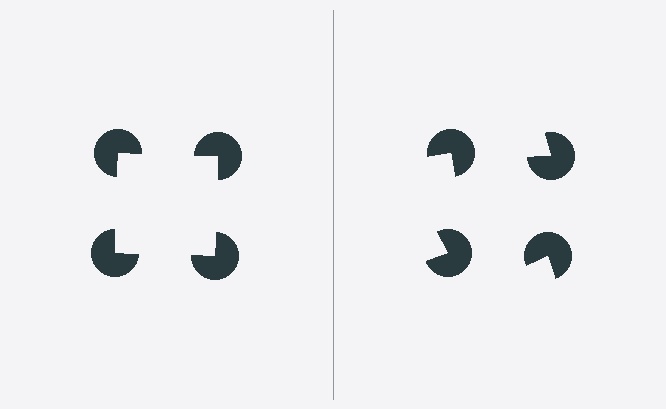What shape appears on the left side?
An illusory square.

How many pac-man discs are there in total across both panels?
8 — 4 on each side.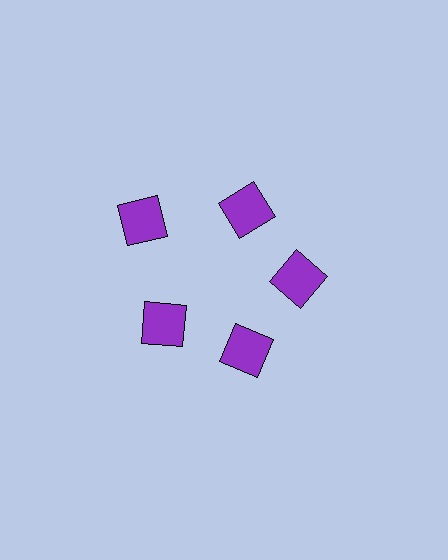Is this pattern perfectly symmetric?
No. The 5 purple squares are arranged in a ring, but one element near the 10 o'clock position is pushed outward from the center, breaking the 5-fold rotational symmetry.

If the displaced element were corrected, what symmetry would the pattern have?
It would have 5-fold rotational symmetry — the pattern would map onto itself every 72 degrees.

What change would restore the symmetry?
The symmetry would be restored by moving it inward, back onto the ring so that all 5 squares sit at equal angles and equal distance from the center.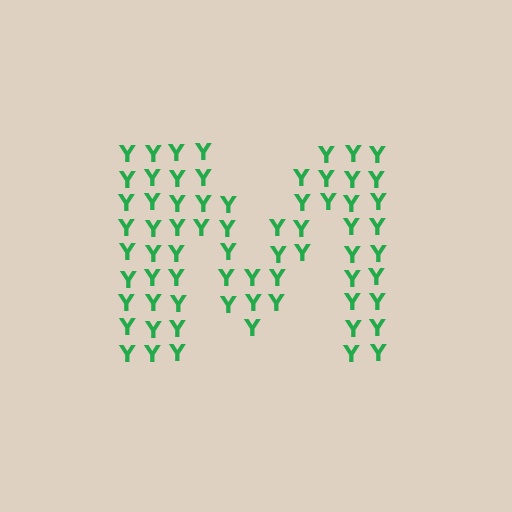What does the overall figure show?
The overall figure shows the letter M.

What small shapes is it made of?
It is made of small letter Y's.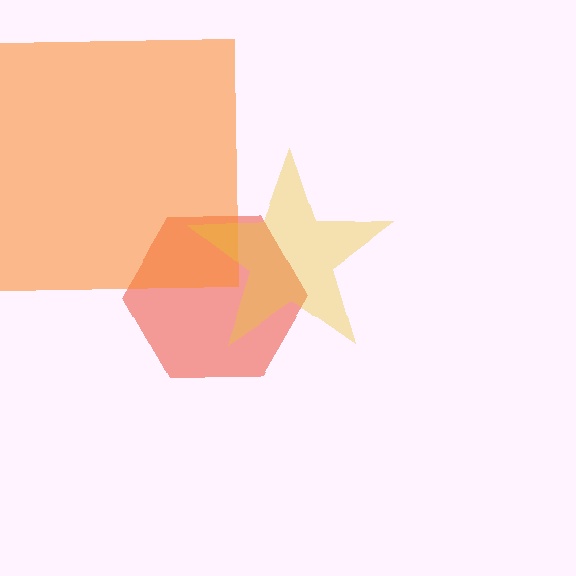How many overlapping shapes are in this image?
There are 3 overlapping shapes in the image.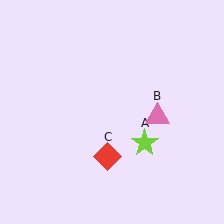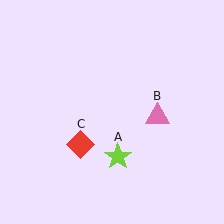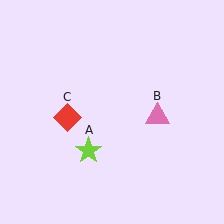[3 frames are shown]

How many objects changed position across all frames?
2 objects changed position: lime star (object A), red diamond (object C).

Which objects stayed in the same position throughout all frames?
Pink triangle (object B) remained stationary.